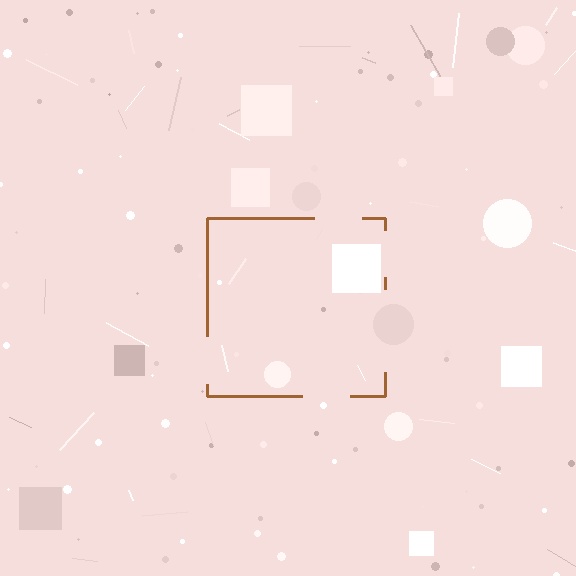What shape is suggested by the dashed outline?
The dashed outline suggests a square.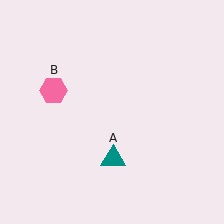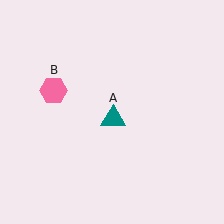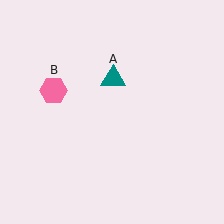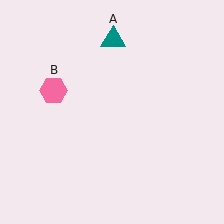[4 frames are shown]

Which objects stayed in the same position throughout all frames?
Pink hexagon (object B) remained stationary.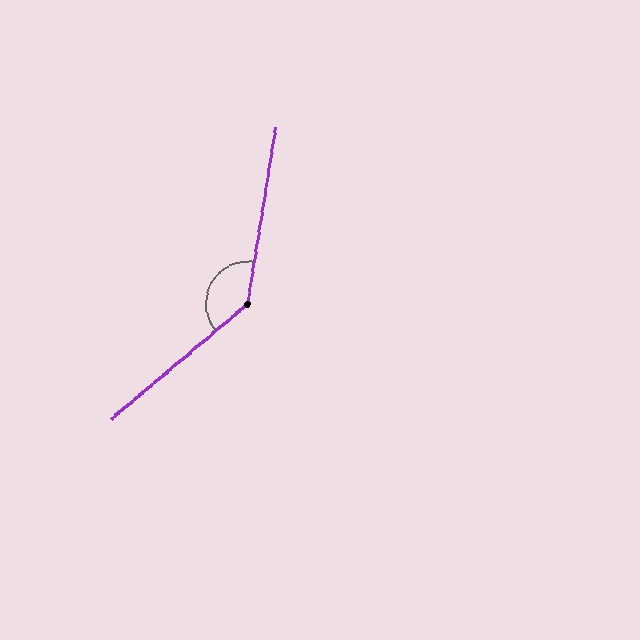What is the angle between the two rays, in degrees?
Approximately 139 degrees.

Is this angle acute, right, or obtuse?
It is obtuse.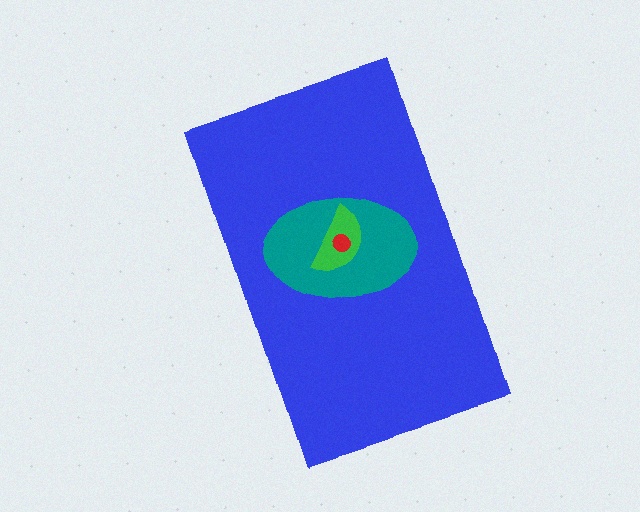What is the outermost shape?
The blue rectangle.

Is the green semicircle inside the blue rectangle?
Yes.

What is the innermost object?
The red circle.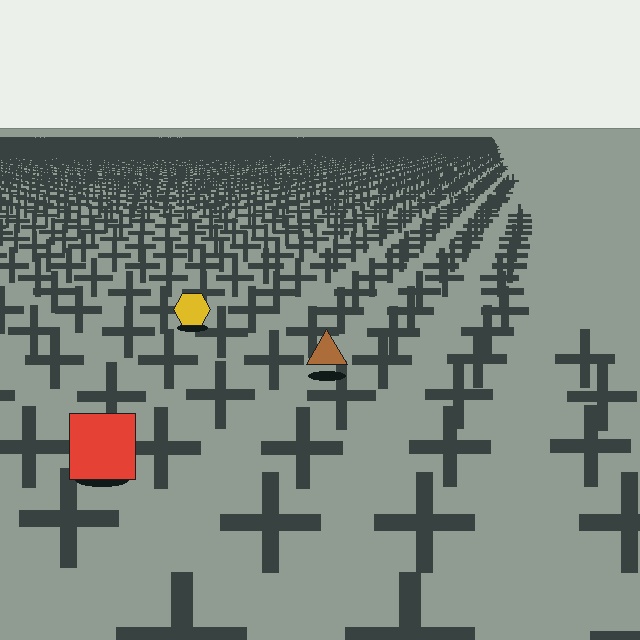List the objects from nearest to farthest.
From nearest to farthest: the red square, the brown triangle, the yellow hexagon.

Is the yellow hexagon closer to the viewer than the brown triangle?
No. The brown triangle is closer — you can tell from the texture gradient: the ground texture is coarser near it.